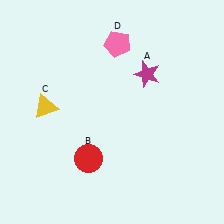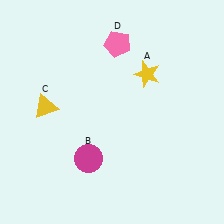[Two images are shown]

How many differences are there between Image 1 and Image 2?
There are 2 differences between the two images.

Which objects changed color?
A changed from magenta to yellow. B changed from red to magenta.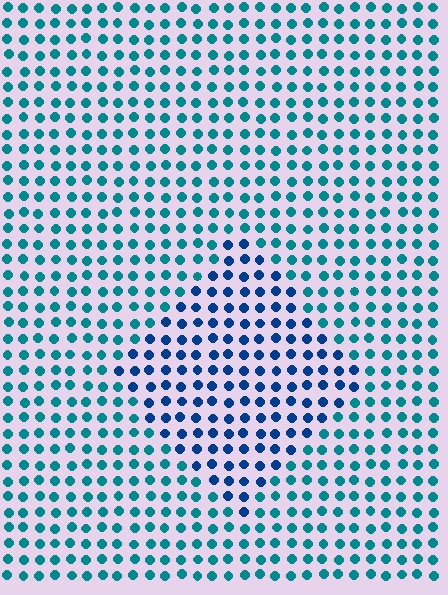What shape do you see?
I see a diamond.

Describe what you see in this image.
The image is filled with small teal elements in a uniform arrangement. A diamond-shaped region is visible where the elements are tinted to a slightly different hue, forming a subtle color boundary.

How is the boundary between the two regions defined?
The boundary is defined purely by a slight shift in hue (about 33 degrees). Spacing, size, and orientation are identical on both sides.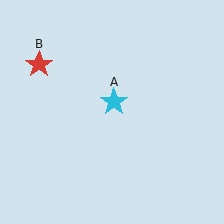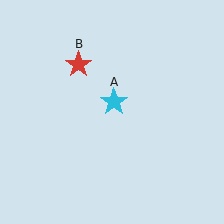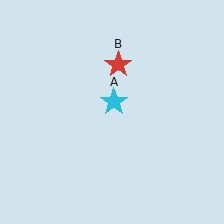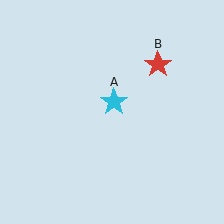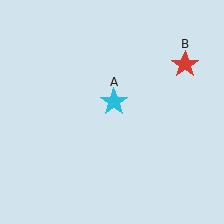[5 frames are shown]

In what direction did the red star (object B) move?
The red star (object B) moved right.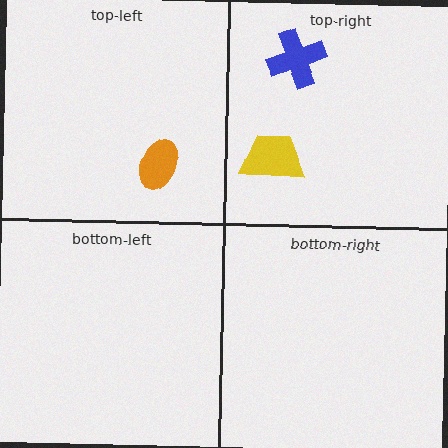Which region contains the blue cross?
The top-right region.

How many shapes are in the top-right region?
2.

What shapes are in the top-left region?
The orange ellipse.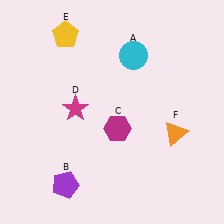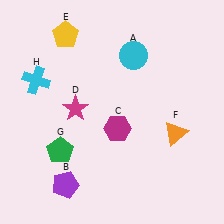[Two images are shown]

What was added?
A green pentagon (G), a cyan cross (H) were added in Image 2.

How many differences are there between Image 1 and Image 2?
There are 2 differences between the two images.